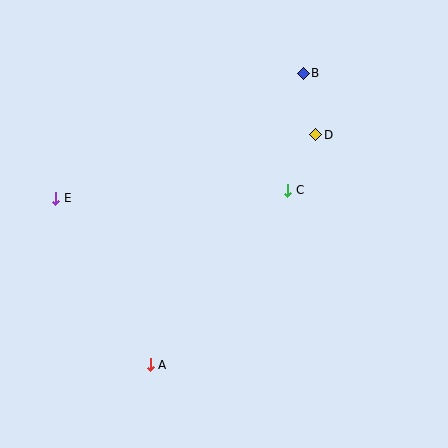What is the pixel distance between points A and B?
The distance between A and B is 329 pixels.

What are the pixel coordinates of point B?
Point B is at (303, 73).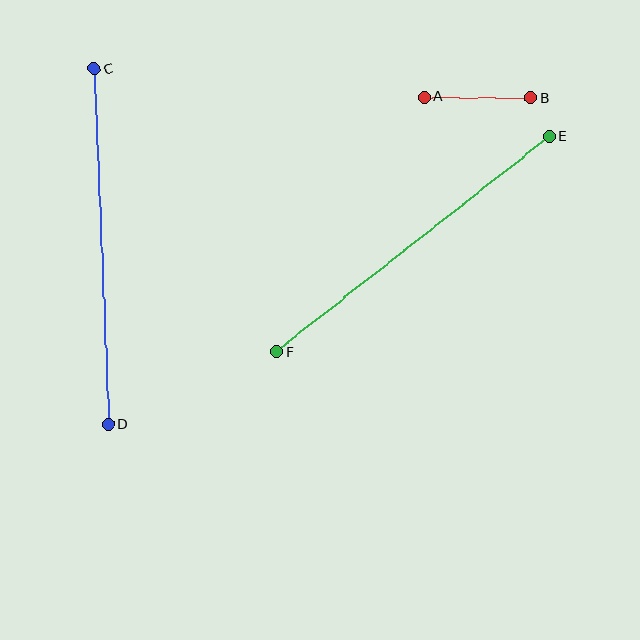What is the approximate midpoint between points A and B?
The midpoint is at approximately (478, 98) pixels.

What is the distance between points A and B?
The distance is approximately 107 pixels.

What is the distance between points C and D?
The distance is approximately 356 pixels.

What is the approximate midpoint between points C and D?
The midpoint is at approximately (101, 246) pixels.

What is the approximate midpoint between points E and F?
The midpoint is at approximately (413, 244) pixels.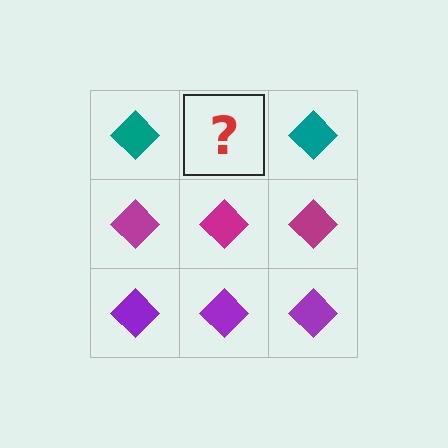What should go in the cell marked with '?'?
The missing cell should contain a teal diamond.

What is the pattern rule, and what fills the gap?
The rule is that each row has a consistent color. The gap should be filled with a teal diamond.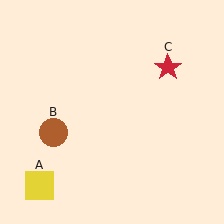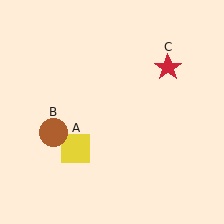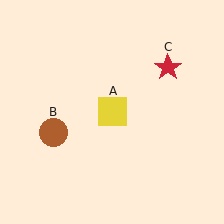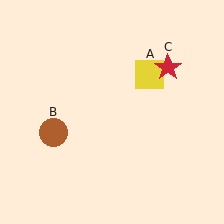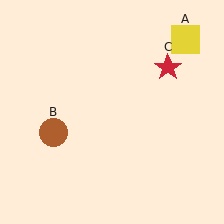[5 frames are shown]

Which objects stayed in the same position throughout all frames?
Brown circle (object B) and red star (object C) remained stationary.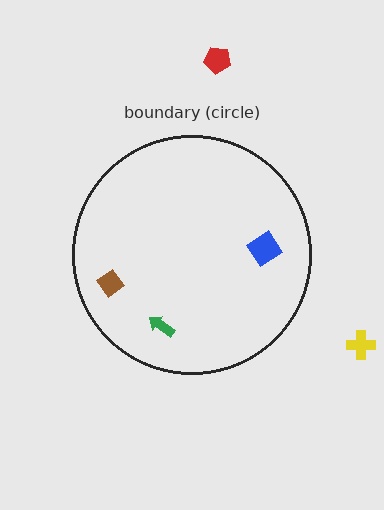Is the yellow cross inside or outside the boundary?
Outside.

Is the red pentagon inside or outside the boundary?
Outside.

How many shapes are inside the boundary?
3 inside, 2 outside.